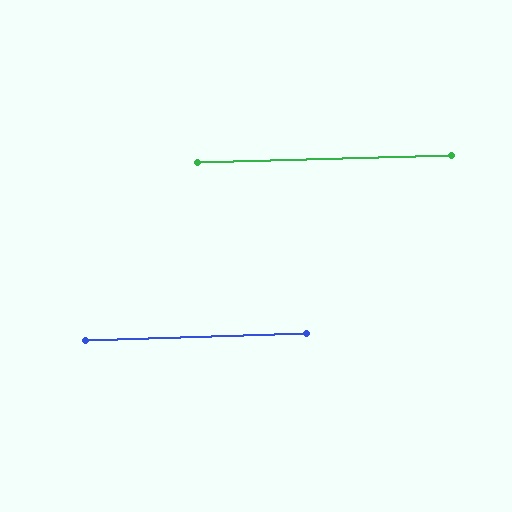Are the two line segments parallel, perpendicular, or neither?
Parallel — their directions differ by only 0.2°.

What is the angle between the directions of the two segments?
Approximately 0 degrees.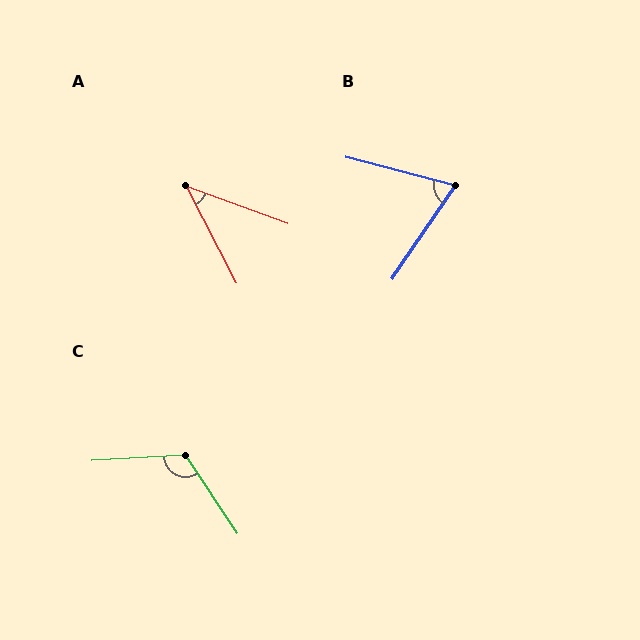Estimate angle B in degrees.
Approximately 70 degrees.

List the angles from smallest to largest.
A (43°), B (70°), C (120°).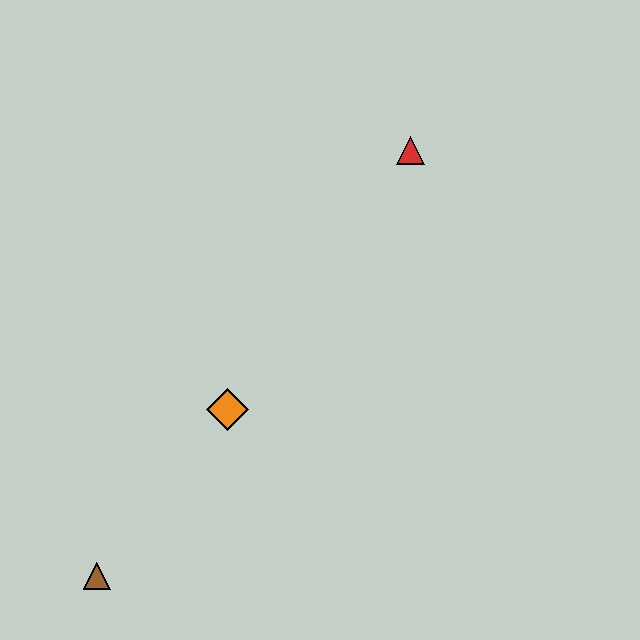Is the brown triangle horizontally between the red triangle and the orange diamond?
No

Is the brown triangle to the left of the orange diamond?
Yes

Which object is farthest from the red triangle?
The brown triangle is farthest from the red triangle.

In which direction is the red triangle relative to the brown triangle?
The red triangle is above the brown triangle.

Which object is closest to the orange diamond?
The brown triangle is closest to the orange diamond.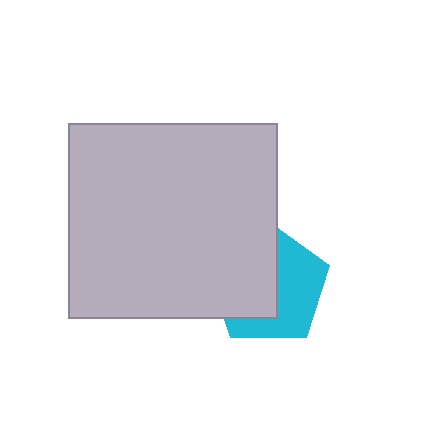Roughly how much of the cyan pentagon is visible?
About half of it is visible (roughly 49%).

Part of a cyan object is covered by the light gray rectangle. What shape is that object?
It is a pentagon.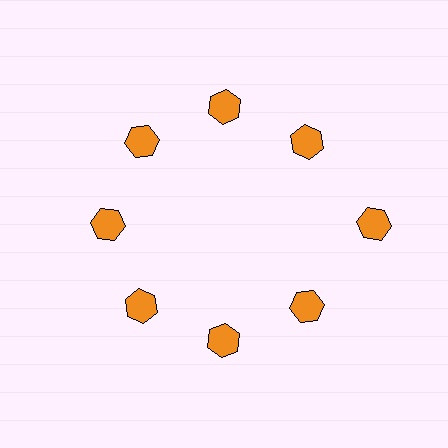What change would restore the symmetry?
The symmetry would be restored by moving it inward, back onto the ring so that all 8 hexagons sit at equal angles and equal distance from the center.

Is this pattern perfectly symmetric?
No. The 8 orange hexagons are arranged in a ring, but one element near the 3 o'clock position is pushed outward from the center, breaking the 8-fold rotational symmetry.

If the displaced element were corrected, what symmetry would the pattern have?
It would have 8-fold rotational symmetry — the pattern would map onto itself every 45 degrees.